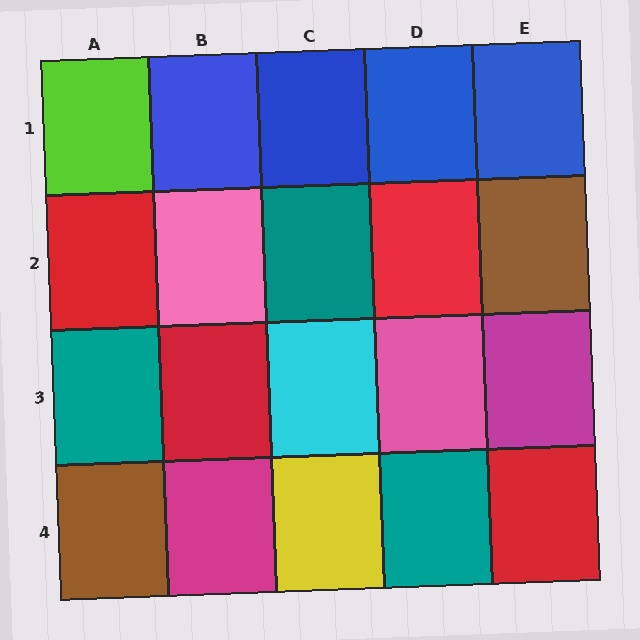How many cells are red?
4 cells are red.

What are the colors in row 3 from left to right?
Teal, red, cyan, pink, magenta.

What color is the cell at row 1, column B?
Blue.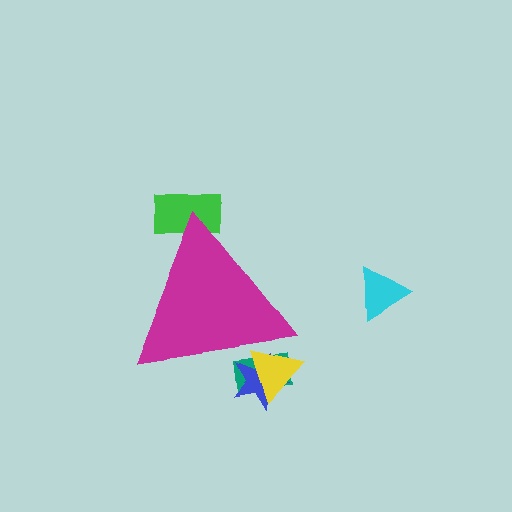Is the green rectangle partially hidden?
Yes, the green rectangle is partially hidden behind the magenta triangle.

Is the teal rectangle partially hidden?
Yes, the teal rectangle is partially hidden behind the magenta triangle.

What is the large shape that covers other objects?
A magenta triangle.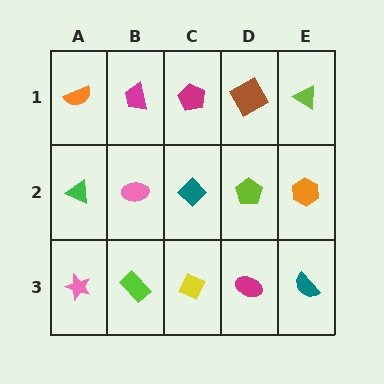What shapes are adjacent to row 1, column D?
A lime pentagon (row 2, column D), a magenta pentagon (row 1, column C), a lime triangle (row 1, column E).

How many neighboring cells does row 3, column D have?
3.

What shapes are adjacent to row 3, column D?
A lime pentagon (row 2, column D), a yellow diamond (row 3, column C), a teal semicircle (row 3, column E).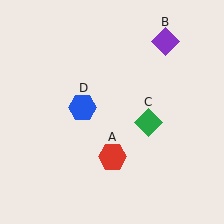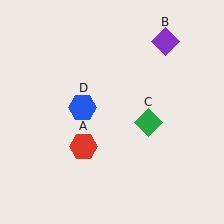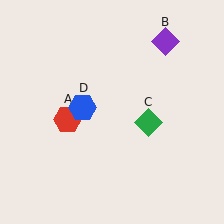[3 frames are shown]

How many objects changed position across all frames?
1 object changed position: red hexagon (object A).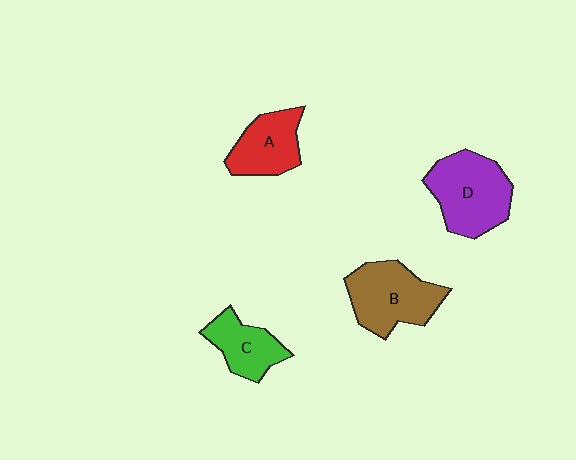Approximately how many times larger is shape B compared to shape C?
Approximately 1.5 times.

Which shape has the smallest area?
Shape C (green).